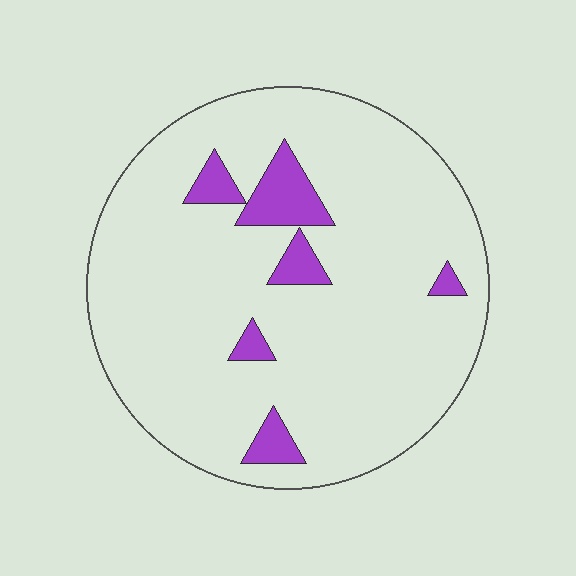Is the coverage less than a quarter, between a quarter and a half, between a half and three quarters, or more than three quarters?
Less than a quarter.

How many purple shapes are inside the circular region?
6.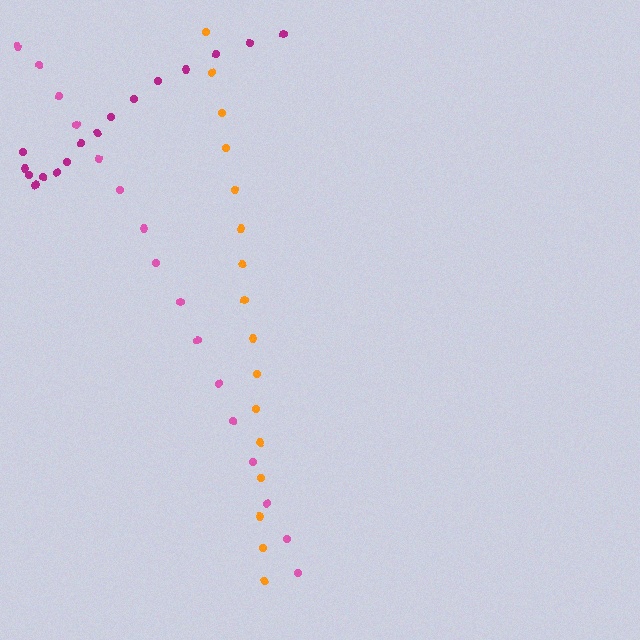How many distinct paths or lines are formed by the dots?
There are 3 distinct paths.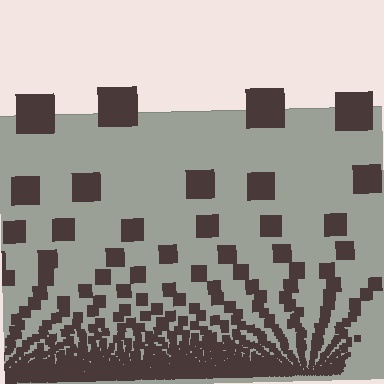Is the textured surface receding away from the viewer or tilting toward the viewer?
The surface appears to tilt toward the viewer. Texture elements get larger and sparser toward the top.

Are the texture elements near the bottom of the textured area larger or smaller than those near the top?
Smaller. The gradient is inverted — elements near the bottom are smaller and denser.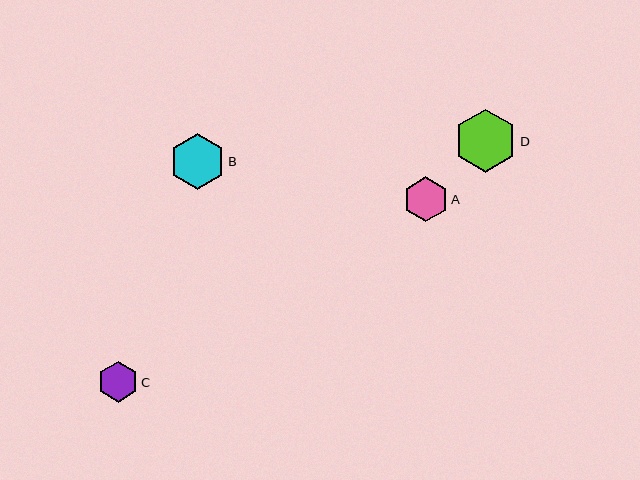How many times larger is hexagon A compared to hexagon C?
Hexagon A is approximately 1.1 times the size of hexagon C.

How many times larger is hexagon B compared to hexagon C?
Hexagon B is approximately 1.4 times the size of hexagon C.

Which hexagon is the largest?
Hexagon D is the largest with a size of approximately 63 pixels.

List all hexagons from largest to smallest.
From largest to smallest: D, B, A, C.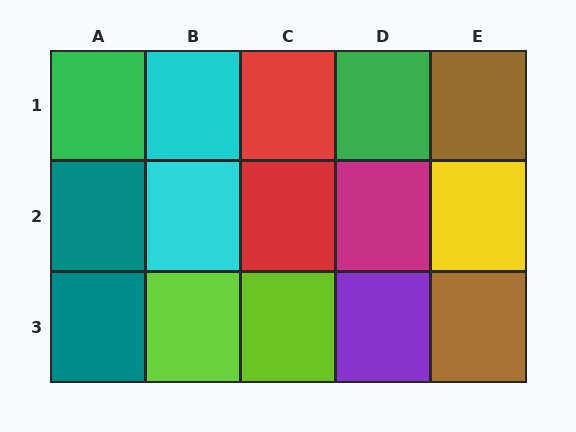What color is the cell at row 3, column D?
Purple.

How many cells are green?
2 cells are green.